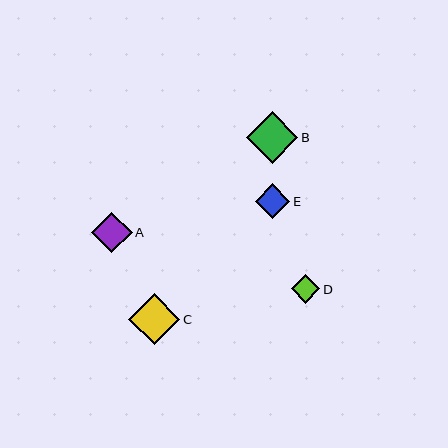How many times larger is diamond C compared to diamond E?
Diamond C is approximately 1.5 times the size of diamond E.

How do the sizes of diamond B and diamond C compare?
Diamond B and diamond C are approximately the same size.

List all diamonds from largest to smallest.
From largest to smallest: B, C, A, E, D.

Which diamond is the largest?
Diamond B is the largest with a size of approximately 51 pixels.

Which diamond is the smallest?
Diamond D is the smallest with a size of approximately 28 pixels.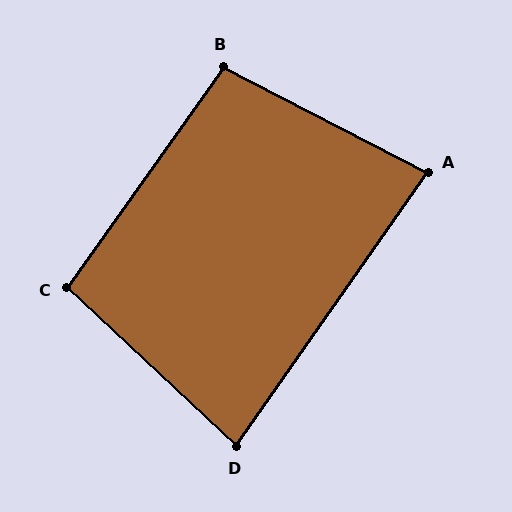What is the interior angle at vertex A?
Approximately 82 degrees (acute).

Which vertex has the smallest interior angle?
D, at approximately 82 degrees.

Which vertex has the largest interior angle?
B, at approximately 98 degrees.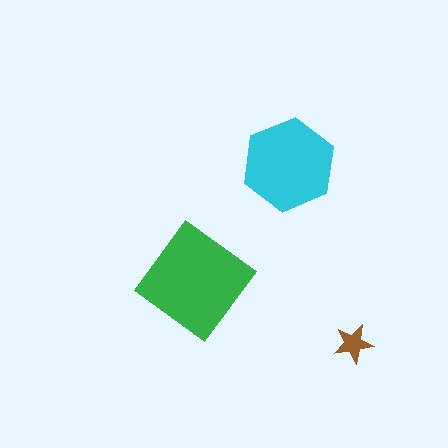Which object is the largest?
The green diamond.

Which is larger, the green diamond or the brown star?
The green diamond.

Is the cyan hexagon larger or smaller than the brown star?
Larger.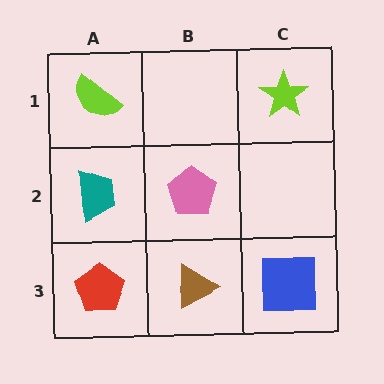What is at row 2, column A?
A teal trapezoid.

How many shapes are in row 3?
3 shapes.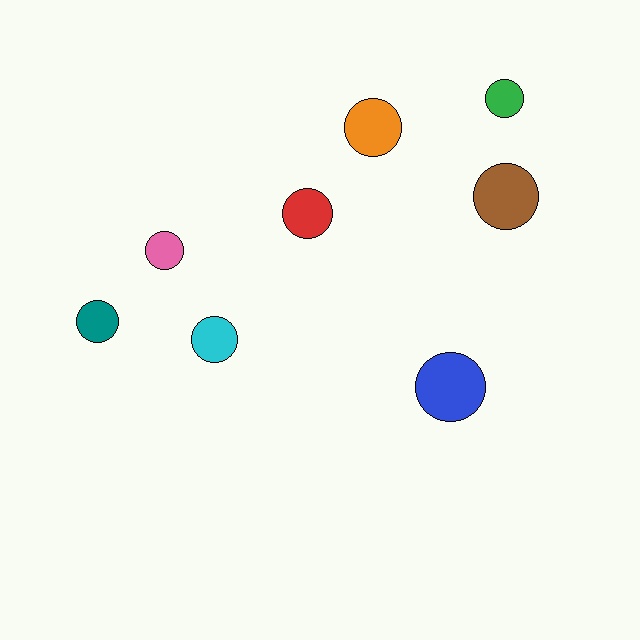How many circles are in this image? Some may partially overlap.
There are 8 circles.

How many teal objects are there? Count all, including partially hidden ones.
There is 1 teal object.